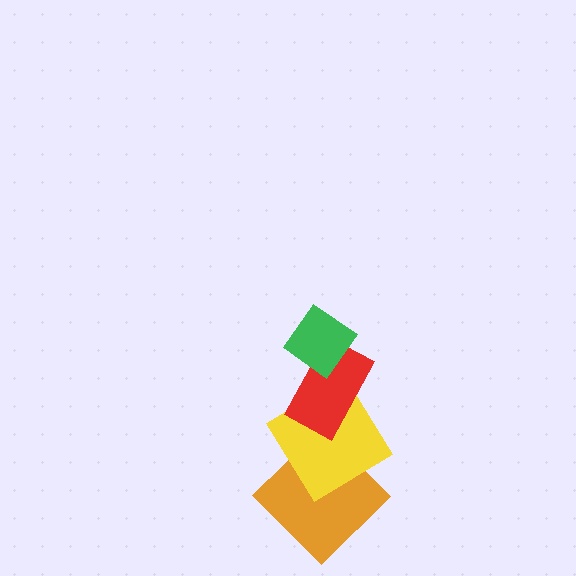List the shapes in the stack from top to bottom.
From top to bottom: the green diamond, the red rectangle, the yellow diamond, the orange diamond.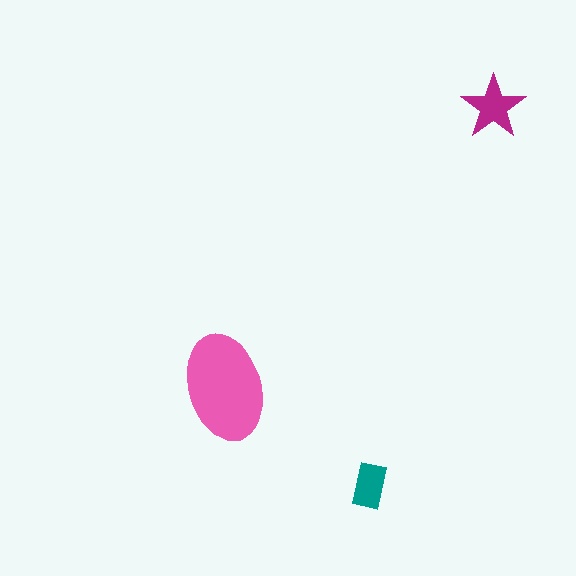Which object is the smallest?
The teal rectangle.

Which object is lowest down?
The teal rectangle is bottommost.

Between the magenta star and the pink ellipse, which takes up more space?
The pink ellipse.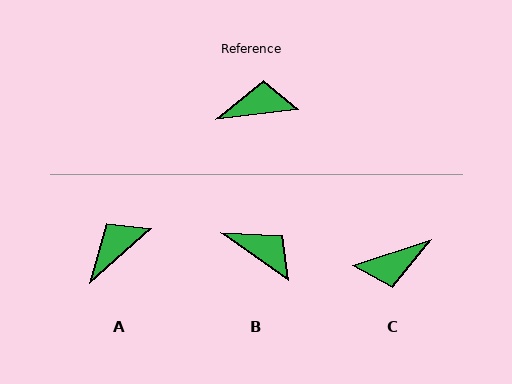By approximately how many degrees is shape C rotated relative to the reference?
Approximately 169 degrees clockwise.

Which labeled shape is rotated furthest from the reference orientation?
C, about 169 degrees away.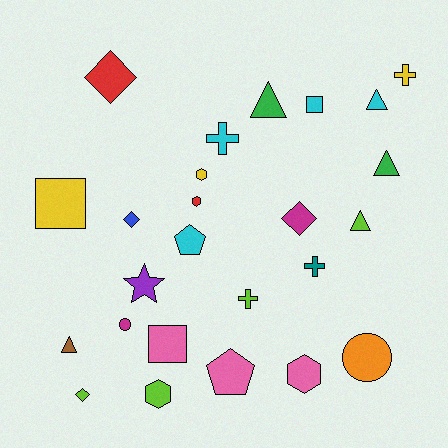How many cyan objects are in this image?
There are 4 cyan objects.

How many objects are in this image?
There are 25 objects.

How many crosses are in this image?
There are 4 crosses.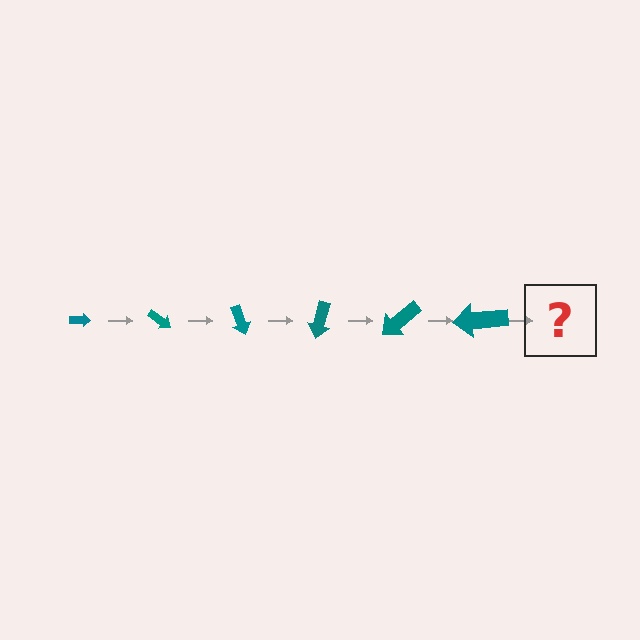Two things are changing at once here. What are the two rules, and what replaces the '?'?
The two rules are that the arrow grows larger each step and it rotates 35 degrees each step. The '?' should be an arrow, larger than the previous one and rotated 210 degrees from the start.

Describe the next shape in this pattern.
It should be an arrow, larger than the previous one and rotated 210 degrees from the start.